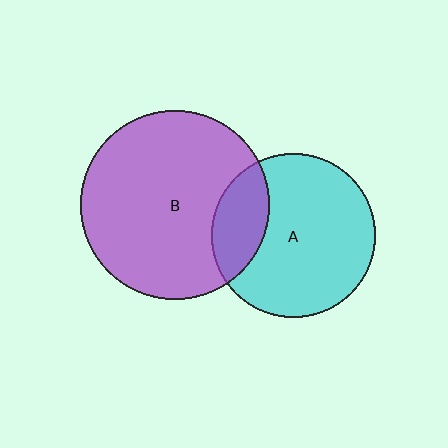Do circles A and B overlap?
Yes.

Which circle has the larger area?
Circle B (purple).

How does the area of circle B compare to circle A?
Approximately 1.3 times.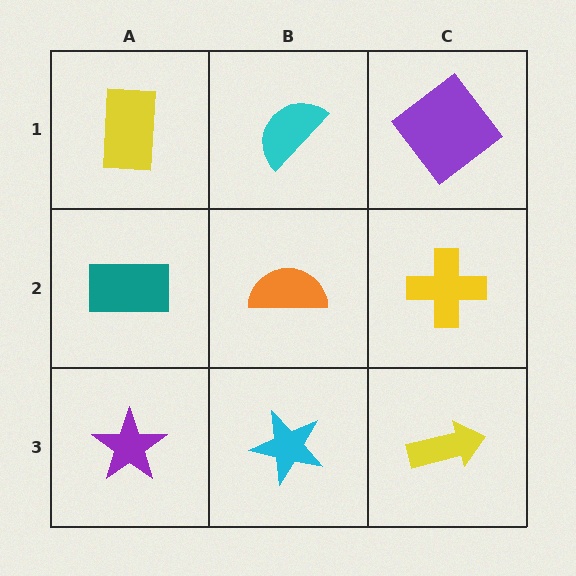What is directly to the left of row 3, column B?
A purple star.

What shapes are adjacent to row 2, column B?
A cyan semicircle (row 1, column B), a cyan star (row 3, column B), a teal rectangle (row 2, column A), a yellow cross (row 2, column C).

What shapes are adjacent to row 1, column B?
An orange semicircle (row 2, column B), a yellow rectangle (row 1, column A), a purple diamond (row 1, column C).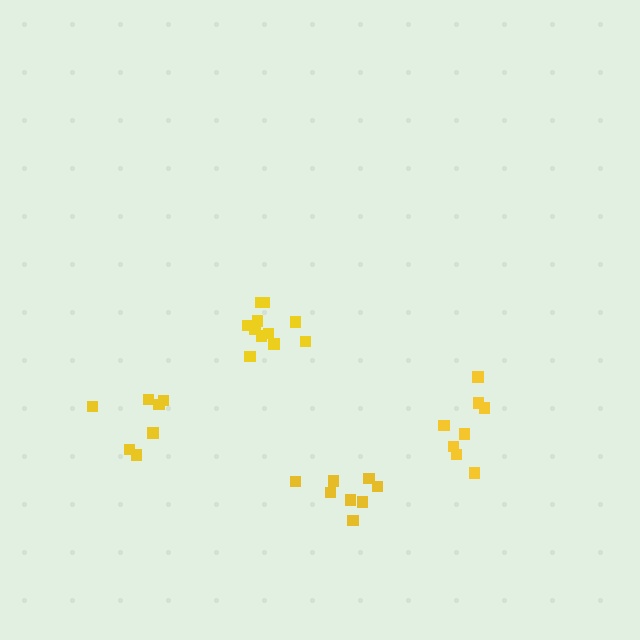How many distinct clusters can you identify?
There are 4 distinct clusters.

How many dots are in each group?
Group 1: 8 dots, Group 2: 7 dots, Group 3: 8 dots, Group 4: 11 dots (34 total).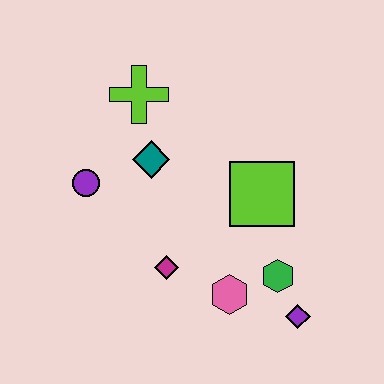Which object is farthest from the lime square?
The purple circle is farthest from the lime square.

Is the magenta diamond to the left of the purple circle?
No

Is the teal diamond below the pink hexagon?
No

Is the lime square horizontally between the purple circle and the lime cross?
No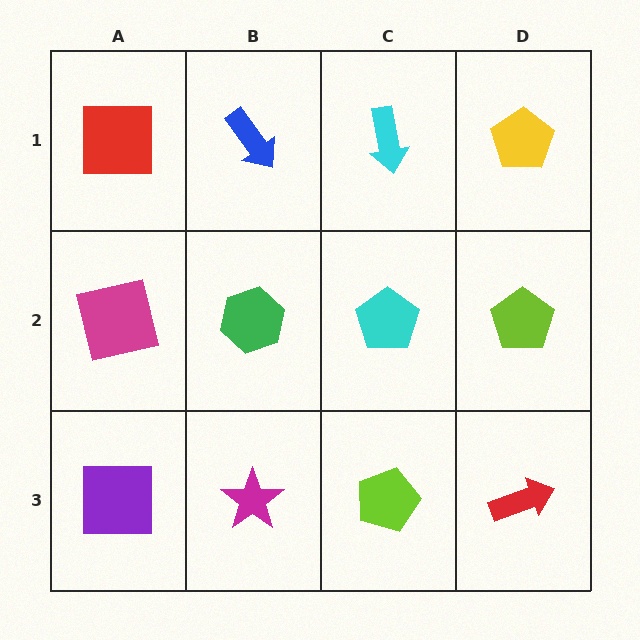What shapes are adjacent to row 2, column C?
A cyan arrow (row 1, column C), a lime pentagon (row 3, column C), a green hexagon (row 2, column B), a lime pentagon (row 2, column D).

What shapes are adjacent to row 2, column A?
A red square (row 1, column A), a purple square (row 3, column A), a green hexagon (row 2, column B).